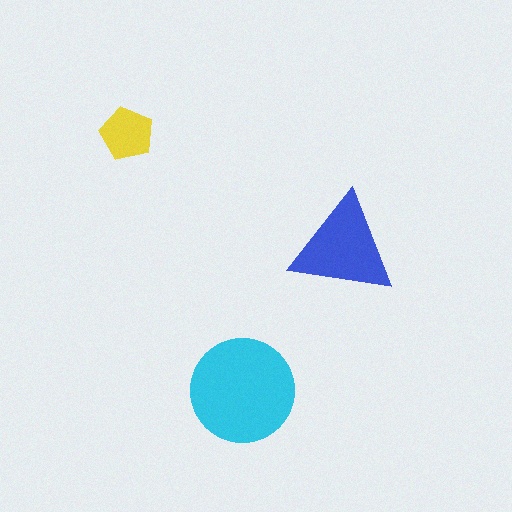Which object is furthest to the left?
The yellow pentagon is leftmost.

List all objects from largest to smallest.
The cyan circle, the blue triangle, the yellow pentagon.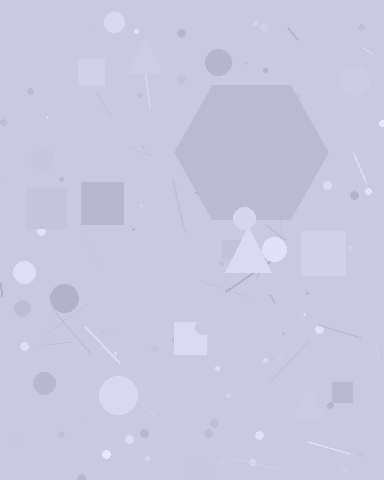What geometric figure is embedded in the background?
A hexagon is embedded in the background.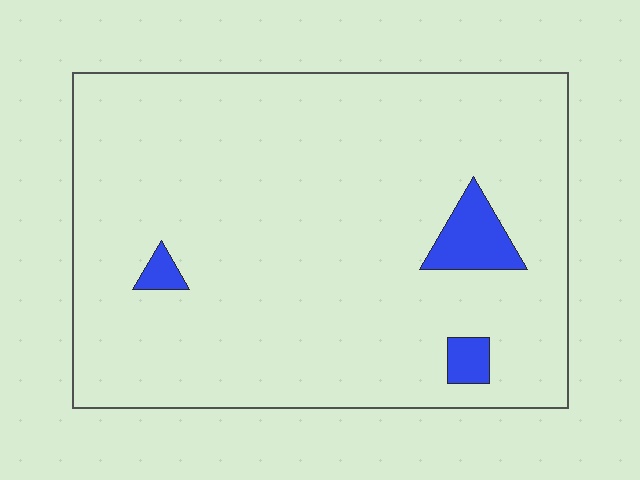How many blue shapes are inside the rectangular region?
3.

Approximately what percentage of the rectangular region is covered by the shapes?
Approximately 5%.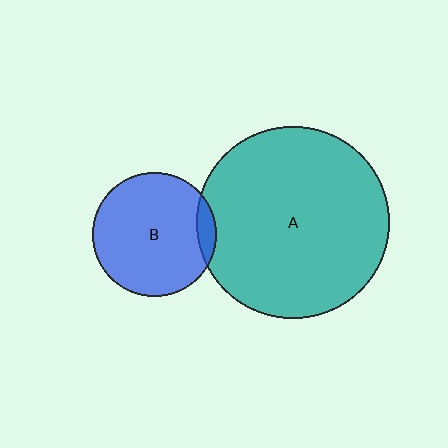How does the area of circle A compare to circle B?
Approximately 2.4 times.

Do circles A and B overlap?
Yes.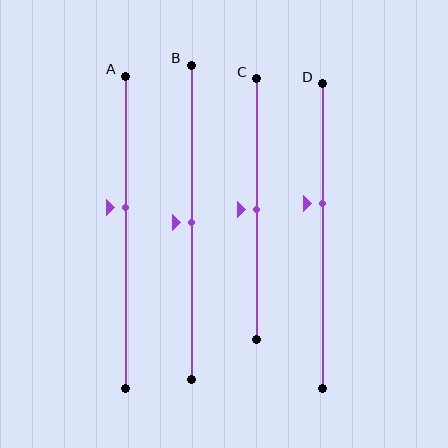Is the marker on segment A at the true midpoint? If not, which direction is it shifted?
No, the marker on segment A is shifted upward by about 8% of the segment length.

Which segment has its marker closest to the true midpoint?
Segment B has its marker closest to the true midpoint.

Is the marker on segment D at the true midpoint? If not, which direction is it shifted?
No, the marker on segment D is shifted upward by about 11% of the segment length.